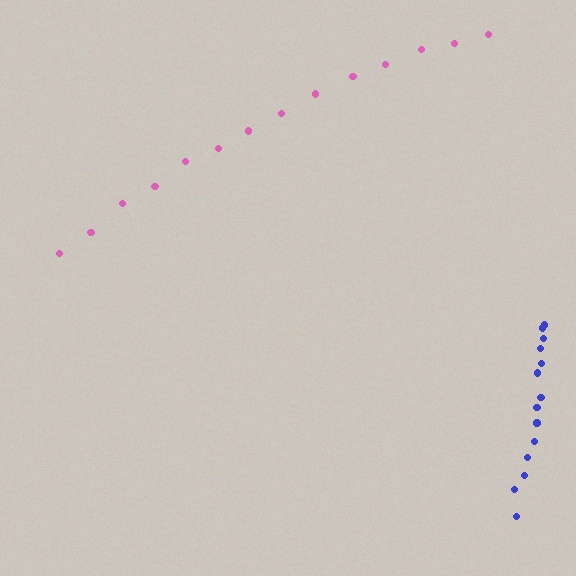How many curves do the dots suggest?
There are 2 distinct paths.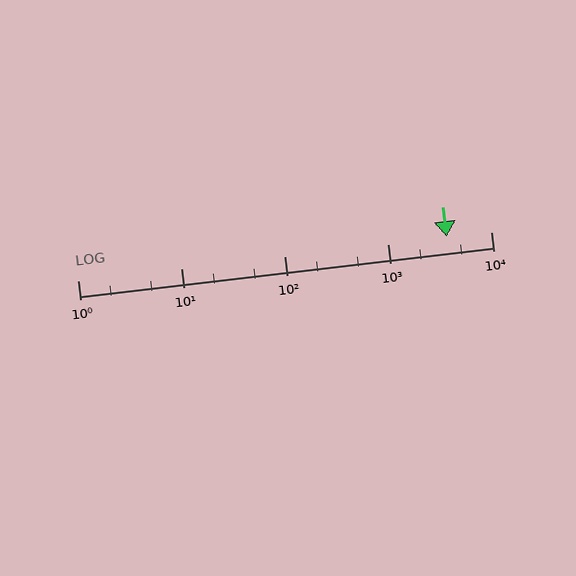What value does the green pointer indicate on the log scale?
The pointer indicates approximately 3700.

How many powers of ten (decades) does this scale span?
The scale spans 4 decades, from 1 to 10000.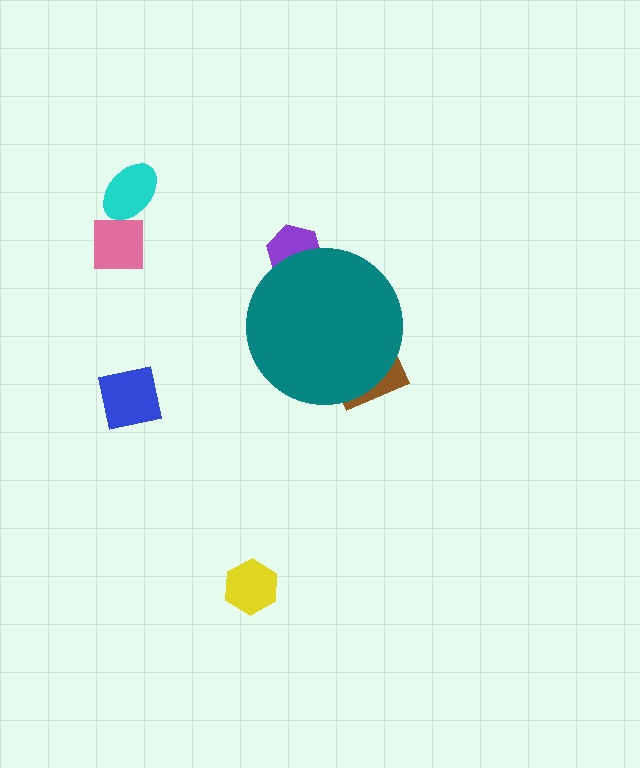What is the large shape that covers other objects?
A teal circle.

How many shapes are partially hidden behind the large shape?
2 shapes are partially hidden.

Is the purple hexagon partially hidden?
Yes, the purple hexagon is partially hidden behind the teal circle.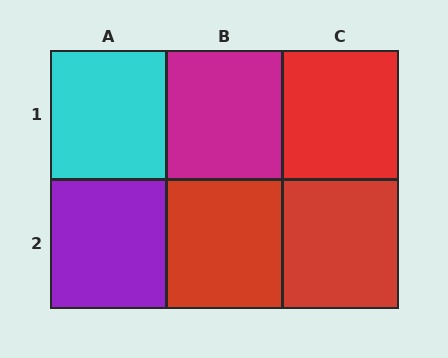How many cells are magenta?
1 cell is magenta.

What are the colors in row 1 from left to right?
Cyan, magenta, red.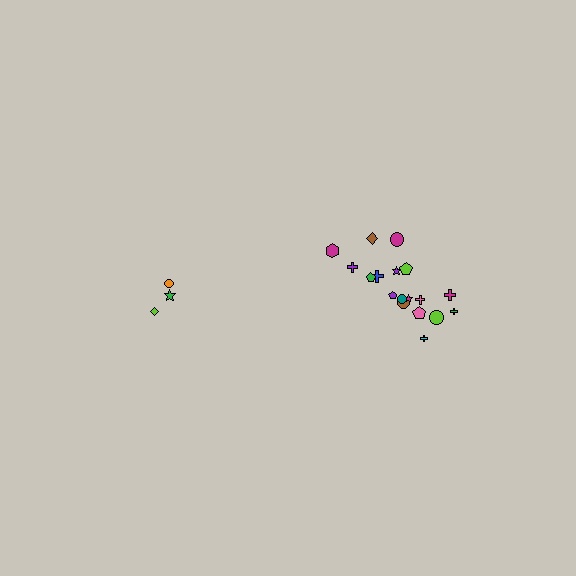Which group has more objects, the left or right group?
The right group.